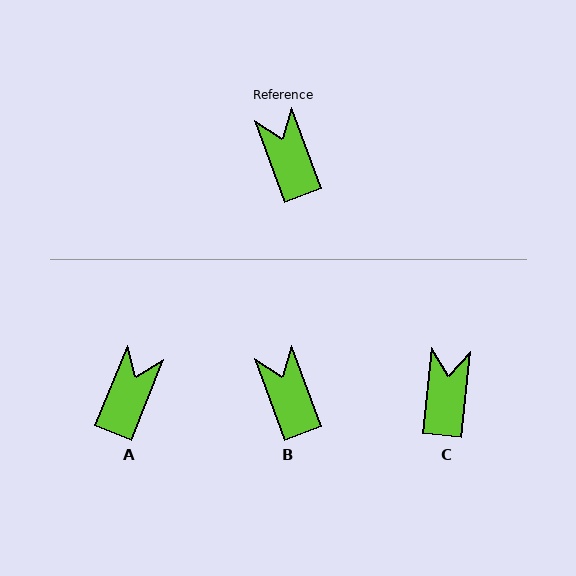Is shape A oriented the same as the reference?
No, it is off by about 42 degrees.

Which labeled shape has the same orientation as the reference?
B.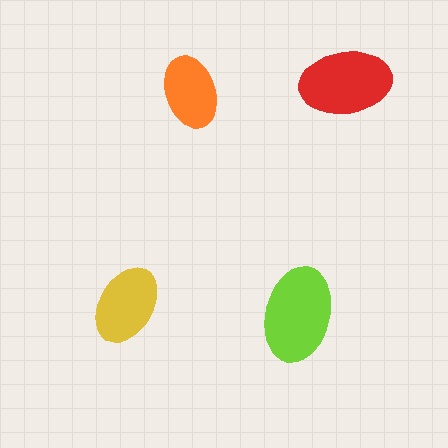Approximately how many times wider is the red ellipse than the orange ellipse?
About 1.5 times wider.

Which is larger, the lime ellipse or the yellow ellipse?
The lime one.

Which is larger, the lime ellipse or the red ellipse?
The lime one.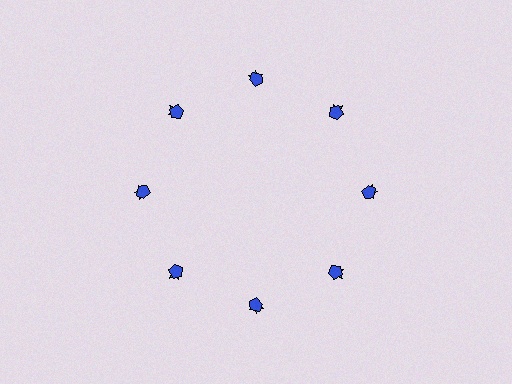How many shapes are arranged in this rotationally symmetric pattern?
There are 16 shapes, arranged in 8 groups of 2.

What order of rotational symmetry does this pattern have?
This pattern has 8-fold rotational symmetry.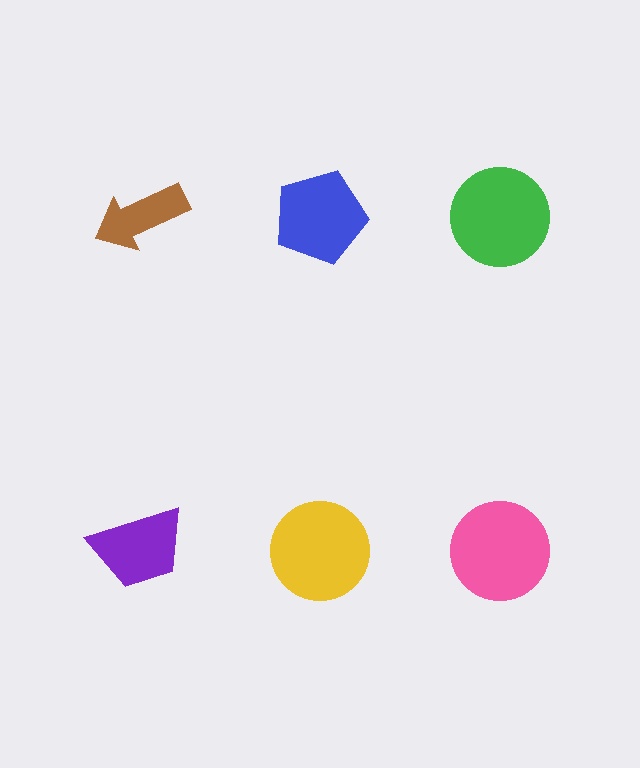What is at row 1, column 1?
A brown arrow.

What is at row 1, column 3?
A green circle.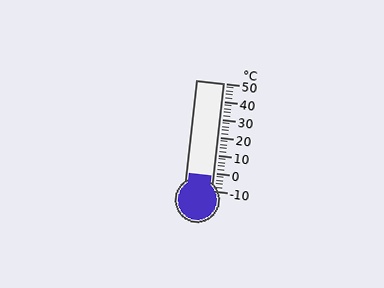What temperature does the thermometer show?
The thermometer shows approximately -2°C.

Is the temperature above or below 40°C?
The temperature is below 40°C.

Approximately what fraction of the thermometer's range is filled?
The thermometer is filled to approximately 15% of its range.